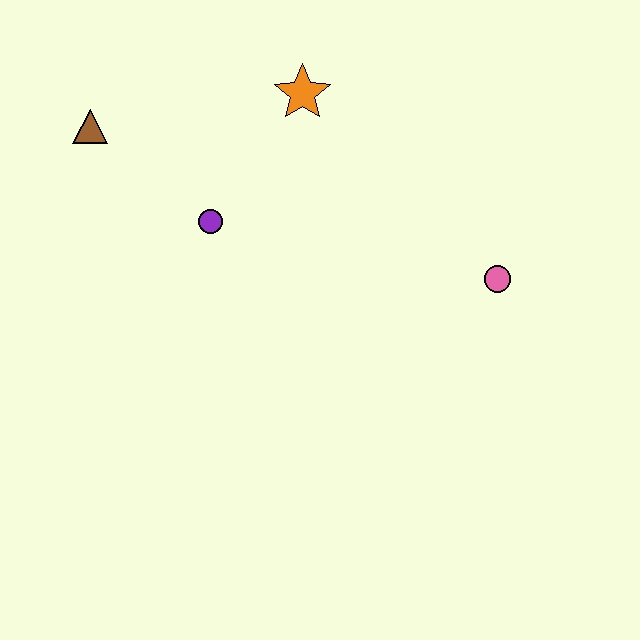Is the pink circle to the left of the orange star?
No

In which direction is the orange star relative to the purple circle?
The orange star is above the purple circle.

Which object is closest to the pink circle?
The orange star is closest to the pink circle.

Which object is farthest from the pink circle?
The brown triangle is farthest from the pink circle.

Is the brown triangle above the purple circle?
Yes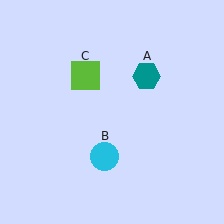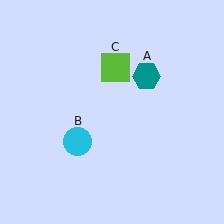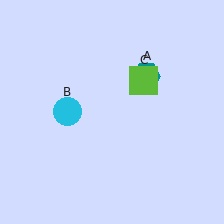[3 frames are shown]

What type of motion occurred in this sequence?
The cyan circle (object B), lime square (object C) rotated clockwise around the center of the scene.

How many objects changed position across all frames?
2 objects changed position: cyan circle (object B), lime square (object C).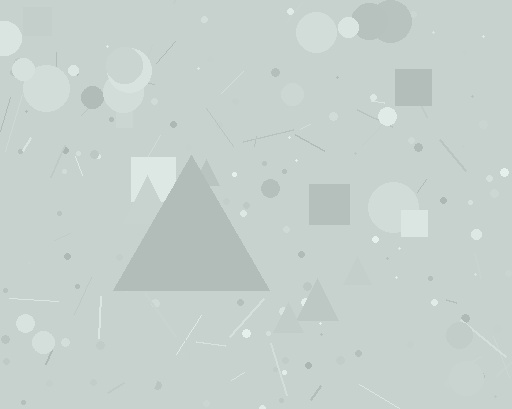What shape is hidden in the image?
A triangle is hidden in the image.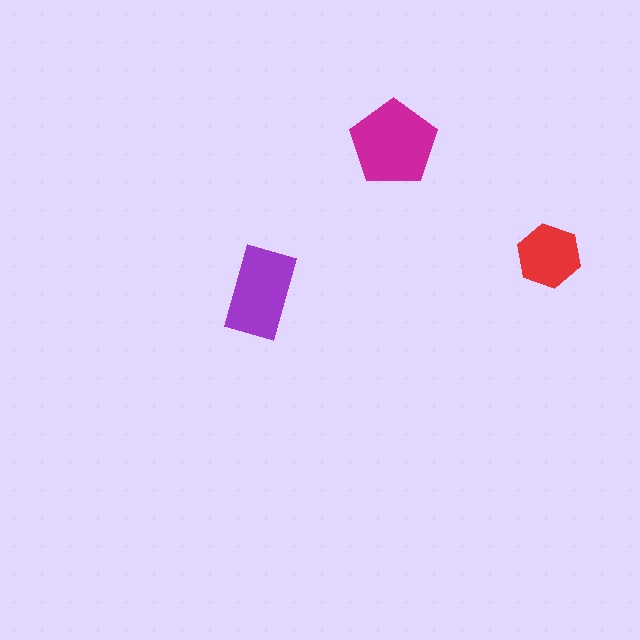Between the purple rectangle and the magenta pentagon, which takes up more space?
The magenta pentagon.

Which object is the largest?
The magenta pentagon.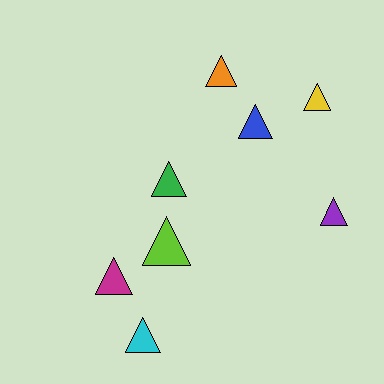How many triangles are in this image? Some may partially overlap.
There are 8 triangles.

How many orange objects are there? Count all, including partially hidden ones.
There is 1 orange object.